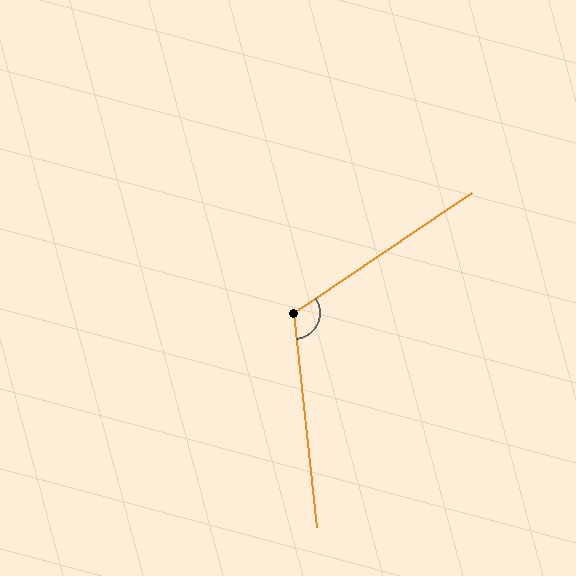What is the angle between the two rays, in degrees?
Approximately 118 degrees.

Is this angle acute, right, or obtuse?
It is obtuse.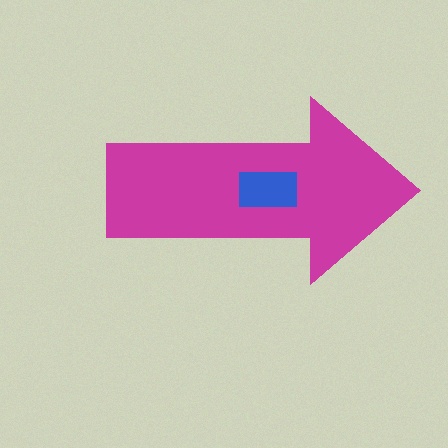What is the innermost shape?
The blue rectangle.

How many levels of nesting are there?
2.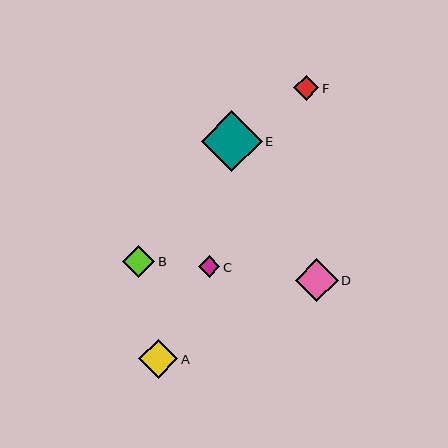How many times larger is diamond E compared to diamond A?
Diamond E is approximately 1.6 times the size of diamond A.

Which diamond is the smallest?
Diamond C is the smallest with a size of approximately 22 pixels.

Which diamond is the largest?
Diamond E is the largest with a size of approximately 61 pixels.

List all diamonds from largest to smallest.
From largest to smallest: E, D, A, B, F, C.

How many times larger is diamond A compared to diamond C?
Diamond A is approximately 1.8 times the size of diamond C.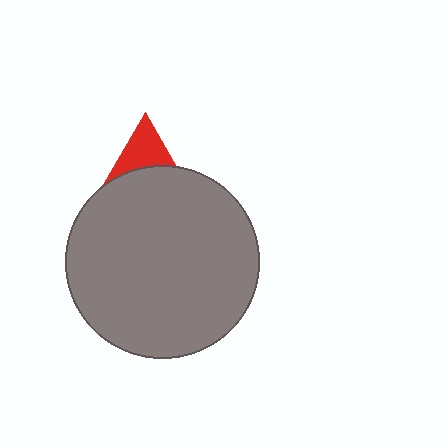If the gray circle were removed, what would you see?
You would see the complete red triangle.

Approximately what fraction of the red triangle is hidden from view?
Roughly 60% of the red triangle is hidden behind the gray circle.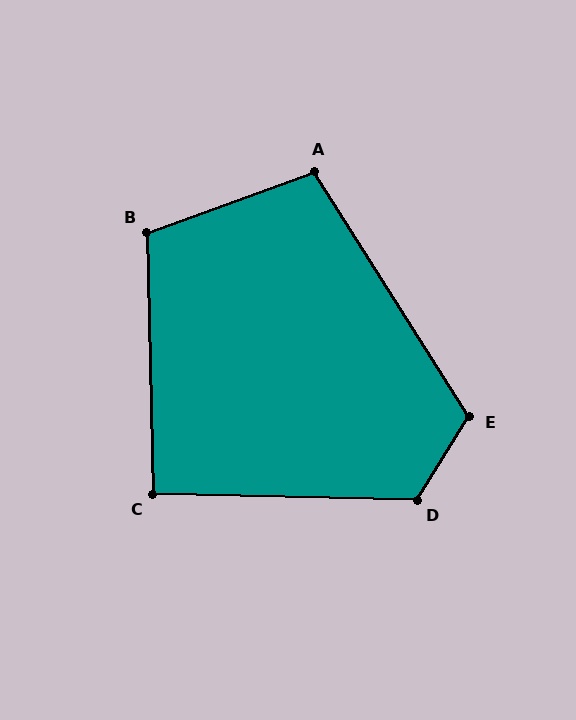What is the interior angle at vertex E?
Approximately 115 degrees (obtuse).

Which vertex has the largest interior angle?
D, at approximately 121 degrees.